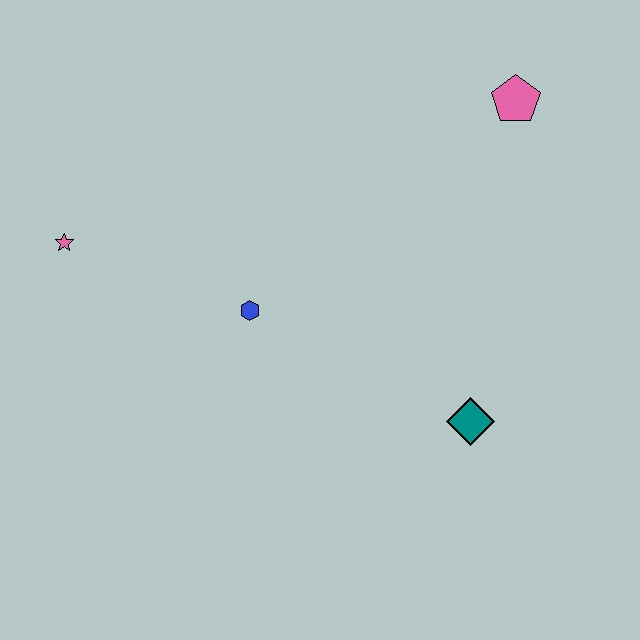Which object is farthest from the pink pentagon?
The pink star is farthest from the pink pentagon.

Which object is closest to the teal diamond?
The blue hexagon is closest to the teal diamond.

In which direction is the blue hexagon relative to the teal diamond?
The blue hexagon is to the left of the teal diamond.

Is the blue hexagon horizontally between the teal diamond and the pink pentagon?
No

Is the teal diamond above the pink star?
No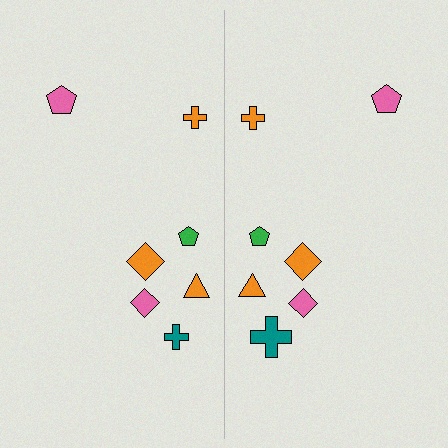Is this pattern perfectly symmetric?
No, the pattern is not perfectly symmetric. The teal cross on the right side has a different size than its mirror counterpart.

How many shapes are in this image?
There are 14 shapes in this image.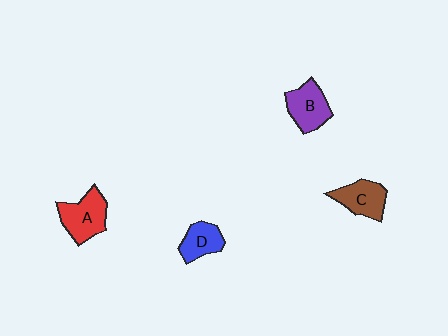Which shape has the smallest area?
Shape D (blue).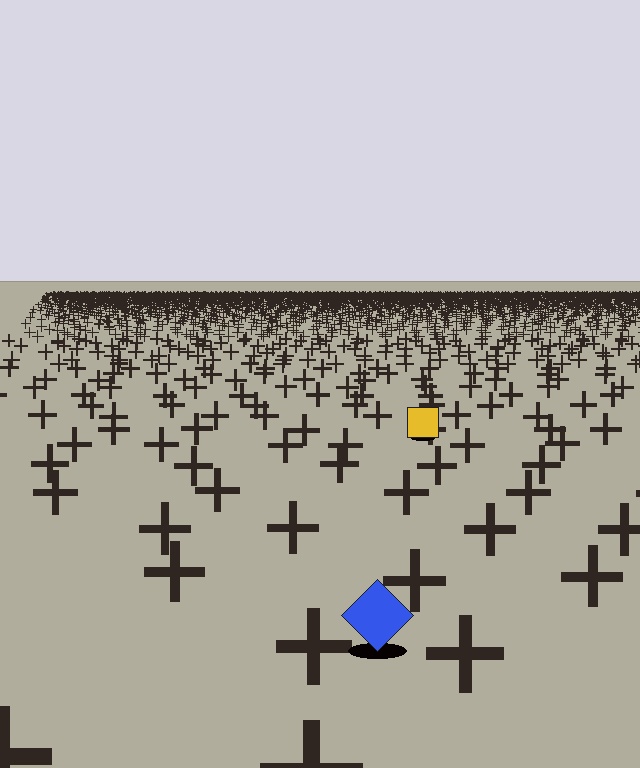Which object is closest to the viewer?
The blue diamond is closest. The texture marks near it are larger and more spread out.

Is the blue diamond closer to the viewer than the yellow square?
Yes. The blue diamond is closer — you can tell from the texture gradient: the ground texture is coarser near it.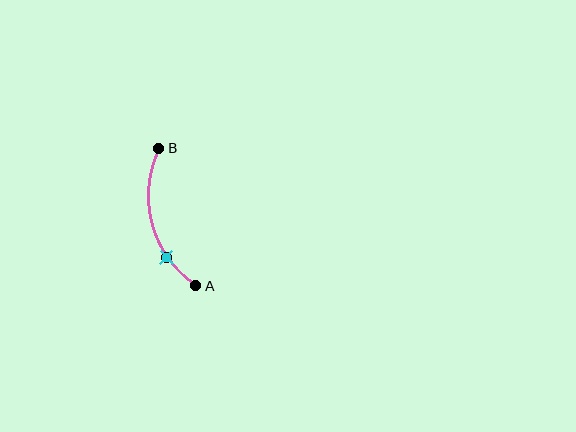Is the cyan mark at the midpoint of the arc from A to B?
No. The cyan mark lies on the arc but is closer to endpoint A. The arc midpoint would be at the point on the curve equidistant along the arc from both A and B.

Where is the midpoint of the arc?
The arc midpoint is the point on the curve farthest from the straight line joining A and B. It sits to the left of that line.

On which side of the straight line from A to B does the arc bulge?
The arc bulges to the left of the straight line connecting A and B.